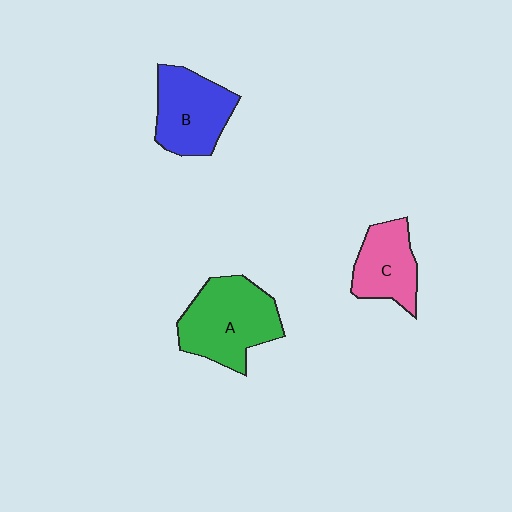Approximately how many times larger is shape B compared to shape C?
Approximately 1.2 times.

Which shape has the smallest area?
Shape C (pink).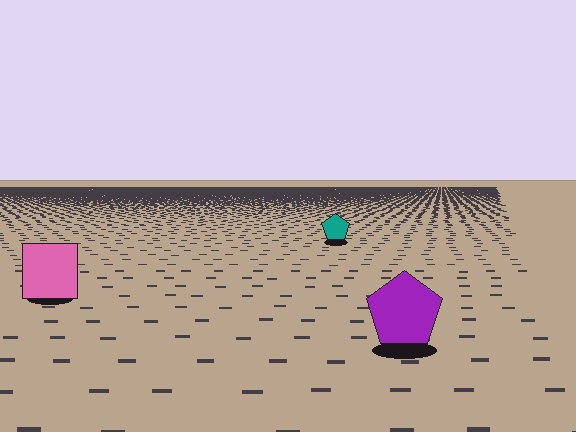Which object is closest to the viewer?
The purple pentagon is closest. The texture marks near it are larger and more spread out.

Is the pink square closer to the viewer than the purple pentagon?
No. The purple pentagon is closer — you can tell from the texture gradient: the ground texture is coarser near it.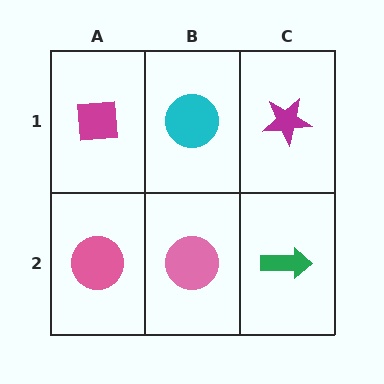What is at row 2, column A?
A pink circle.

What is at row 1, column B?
A cyan circle.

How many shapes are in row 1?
3 shapes.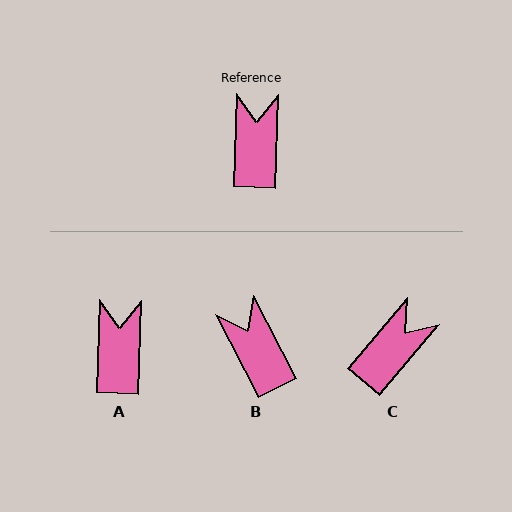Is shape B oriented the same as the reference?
No, it is off by about 29 degrees.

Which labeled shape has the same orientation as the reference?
A.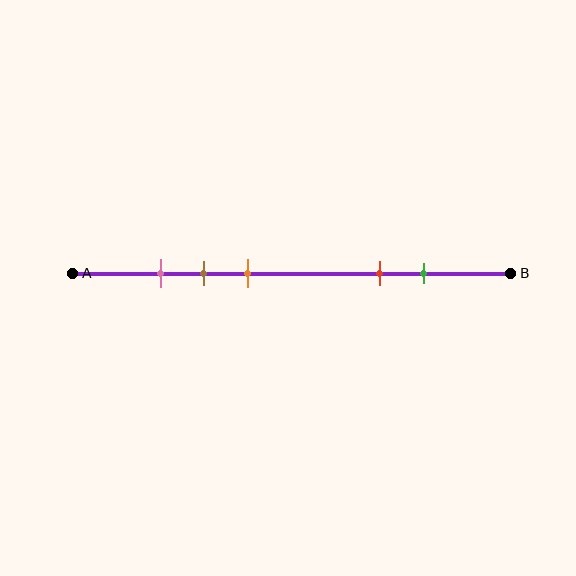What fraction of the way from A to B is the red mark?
The red mark is approximately 70% (0.7) of the way from A to B.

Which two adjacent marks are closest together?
The pink and brown marks are the closest adjacent pair.